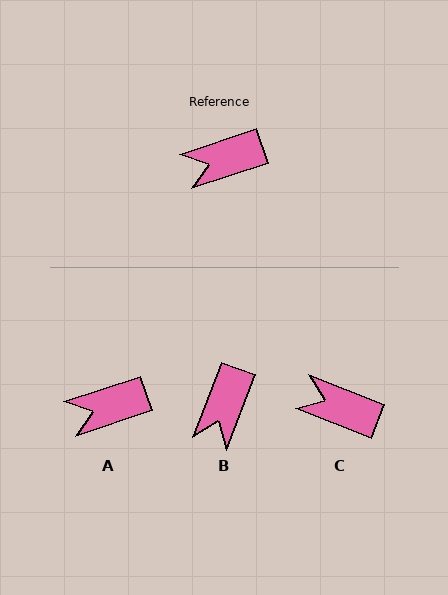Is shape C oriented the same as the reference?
No, it is off by about 40 degrees.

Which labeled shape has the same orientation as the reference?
A.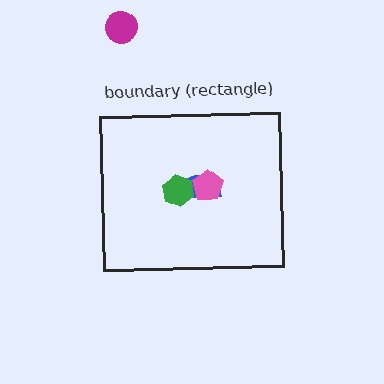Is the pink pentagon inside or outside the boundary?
Inside.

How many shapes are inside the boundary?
3 inside, 1 outside.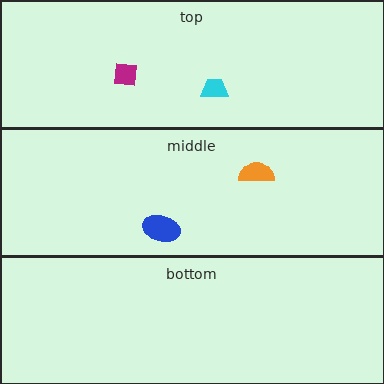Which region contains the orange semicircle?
The middle region.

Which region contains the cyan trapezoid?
The top region.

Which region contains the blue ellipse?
The middle region.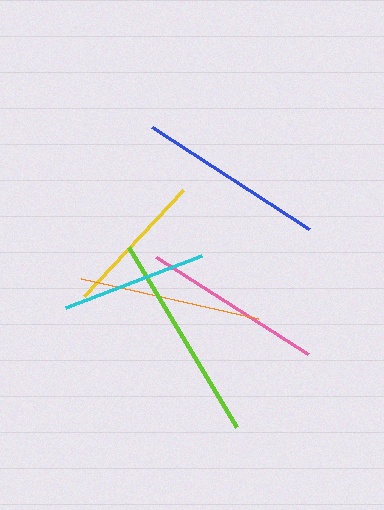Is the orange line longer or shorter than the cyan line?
The orange line is longer than the cyan line.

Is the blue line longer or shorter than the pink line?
The blue line is longer than the pink line.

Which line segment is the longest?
The lime line is the longest at approximately 210 pixels.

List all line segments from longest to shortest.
From longest to shortest: lime, blue, orange, pink, cyan, yellow.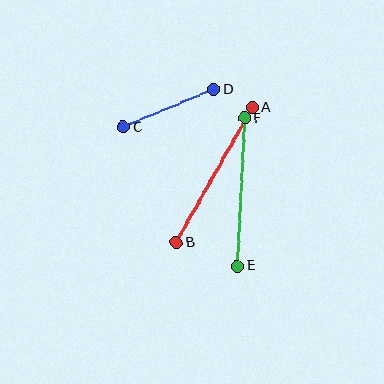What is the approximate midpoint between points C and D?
The midpoint is at approximately (169, 108) pixels.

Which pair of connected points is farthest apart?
Points A and B are farthest apart.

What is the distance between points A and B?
The distance is approximately 155 pixels.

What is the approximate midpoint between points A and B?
The midpoint is at approximately (214, 175) pixels.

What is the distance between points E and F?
The distance is approximately 148 pixels.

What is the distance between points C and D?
The distance is approximately 98 pixels.